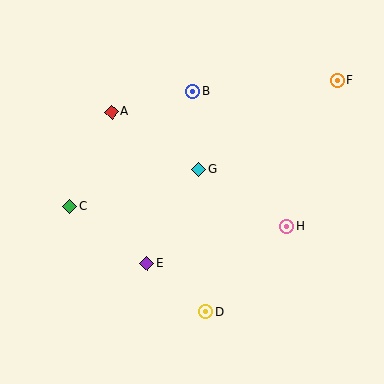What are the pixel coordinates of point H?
Point H is at (287, 227).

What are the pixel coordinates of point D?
Point D is at (206, 311).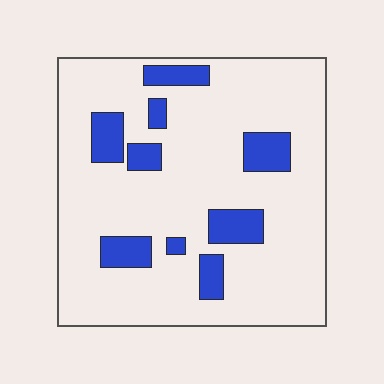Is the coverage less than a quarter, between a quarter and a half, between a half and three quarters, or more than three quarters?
Less than a quarter.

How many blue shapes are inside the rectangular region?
9.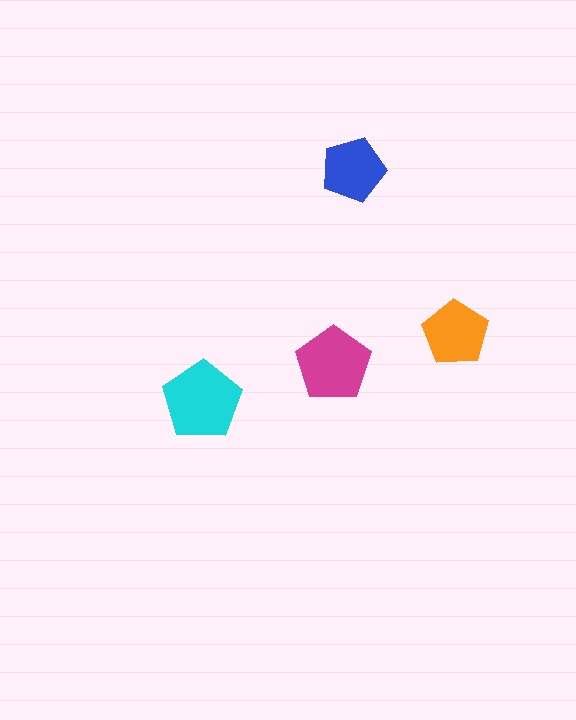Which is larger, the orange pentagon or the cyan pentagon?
The cyan one.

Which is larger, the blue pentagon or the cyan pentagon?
The cyan one.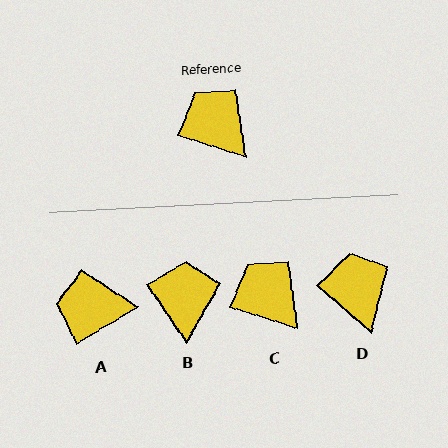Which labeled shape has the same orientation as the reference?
C.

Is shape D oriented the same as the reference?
No, it is off by about 22 degrees.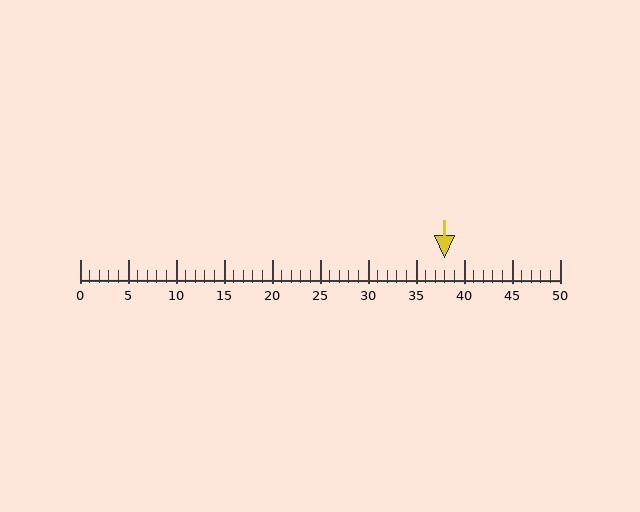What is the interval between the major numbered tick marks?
The major tick marks are spaced 5 units apart.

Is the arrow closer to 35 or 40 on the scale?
The arrow is closer to 40.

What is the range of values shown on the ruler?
The ruler shows values from 0 to 50.